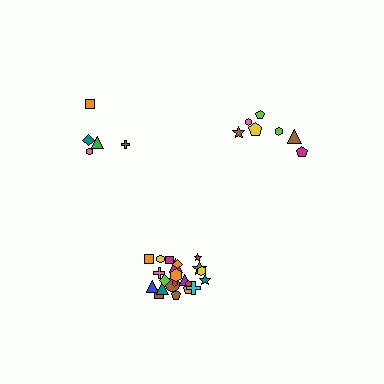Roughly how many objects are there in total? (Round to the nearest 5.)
Roughly 35 objects in total.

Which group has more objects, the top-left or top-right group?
The top-right group.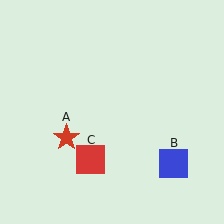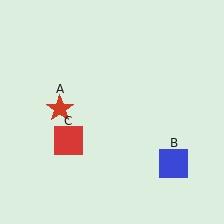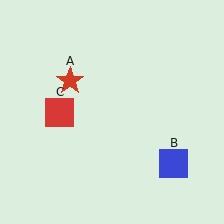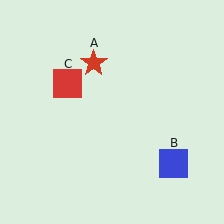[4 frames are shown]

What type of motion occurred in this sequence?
The red star (object A), red square (object C) rotated clockwise around the center of the scene.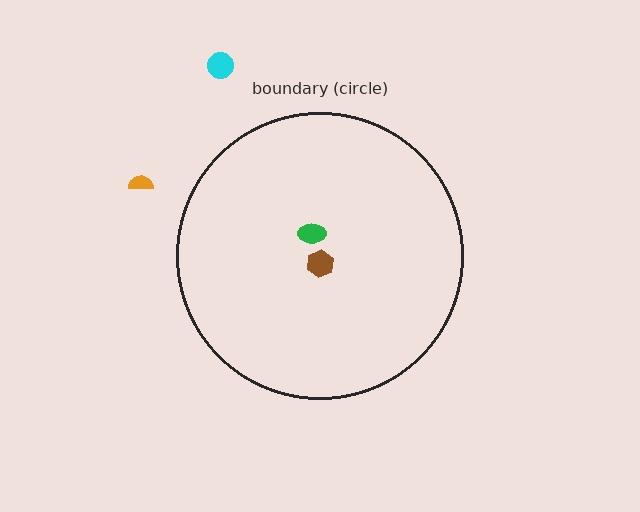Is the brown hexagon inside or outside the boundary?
Inside.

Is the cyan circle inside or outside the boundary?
Outside.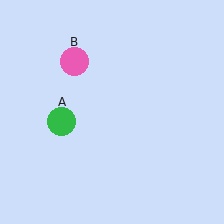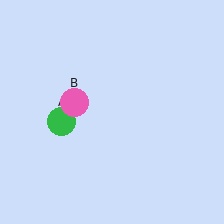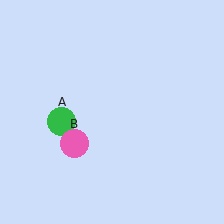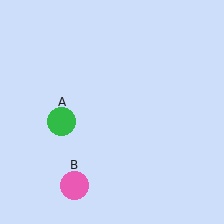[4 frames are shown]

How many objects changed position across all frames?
1 object changed position: pink circle (object B).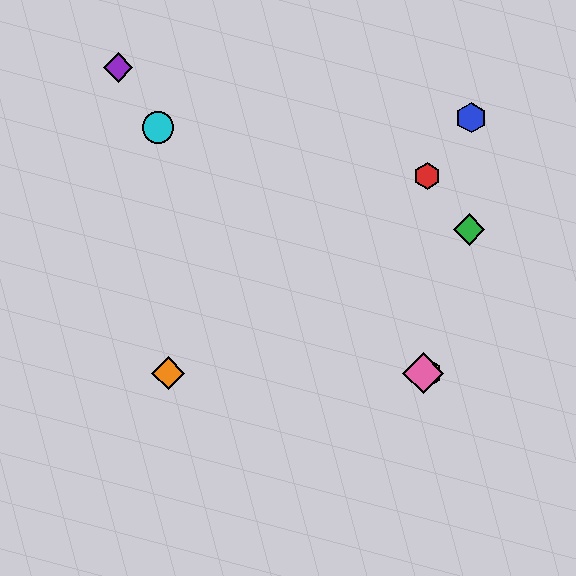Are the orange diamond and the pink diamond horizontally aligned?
Yes, both are at y≈373.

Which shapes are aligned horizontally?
The yellow hexagon, the orange diamond, the pink diamond are aligned horizontally.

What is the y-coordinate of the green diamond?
The green diamond is at y≈230.